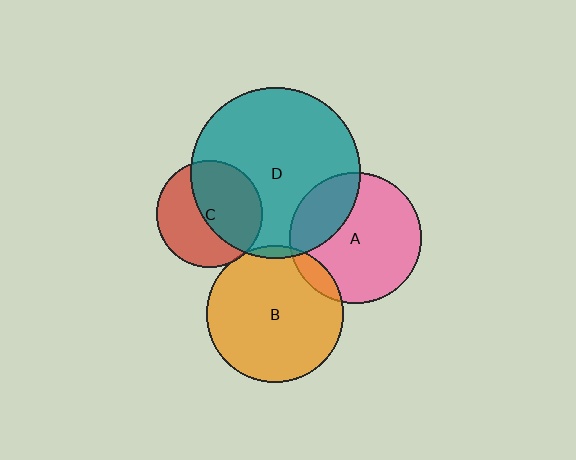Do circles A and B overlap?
Yes.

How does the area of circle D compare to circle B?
Approximately 1.5 times.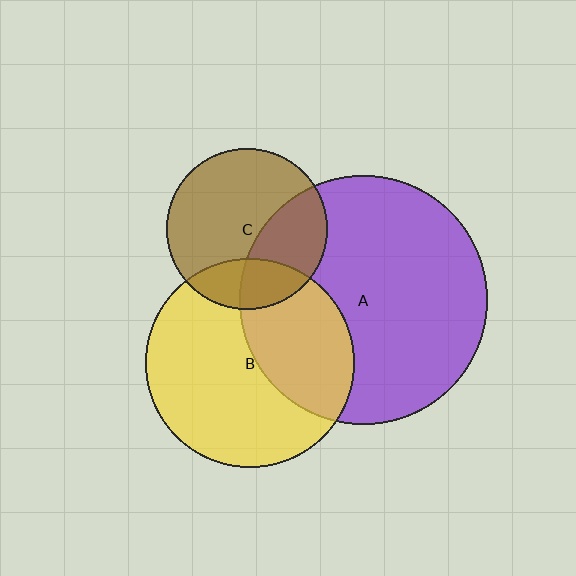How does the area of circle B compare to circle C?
Approximately 1.7 times.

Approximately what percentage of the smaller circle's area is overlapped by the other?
Approximately 40%.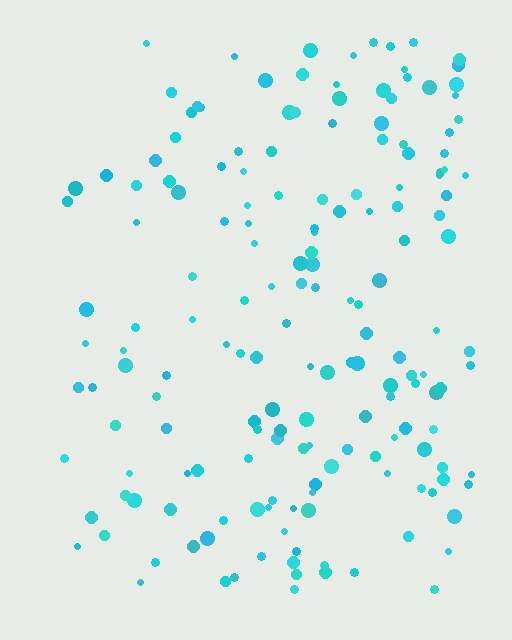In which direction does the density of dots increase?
From left to right, with the right side densest.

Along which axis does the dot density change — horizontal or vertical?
Horizontal.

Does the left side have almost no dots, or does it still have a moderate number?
Still a moderate number, just noticeably fewer than the right.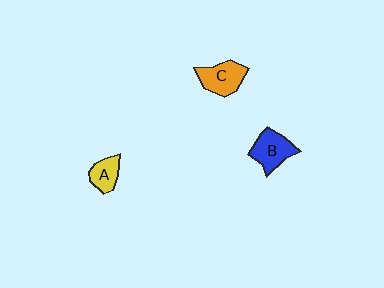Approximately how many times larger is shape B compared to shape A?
Approximately 1.5 times.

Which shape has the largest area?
Shape B (blue).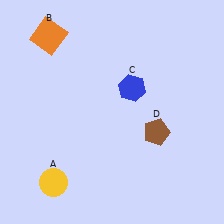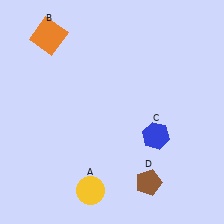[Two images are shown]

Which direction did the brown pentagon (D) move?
The brown pentagon (D) moved down.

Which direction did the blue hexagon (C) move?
The blue hexagon (C) moved down.